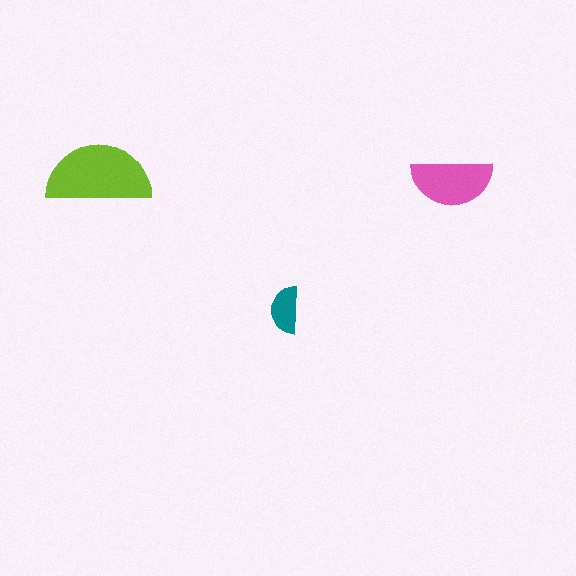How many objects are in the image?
There are 3 objects in the image.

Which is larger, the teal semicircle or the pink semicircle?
The pink one.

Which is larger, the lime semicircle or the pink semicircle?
The lime one.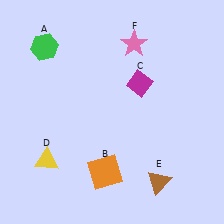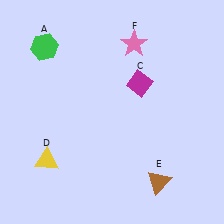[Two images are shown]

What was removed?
The orange square (B) was removed in Image 2.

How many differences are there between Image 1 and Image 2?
There is 1 difference between the two images.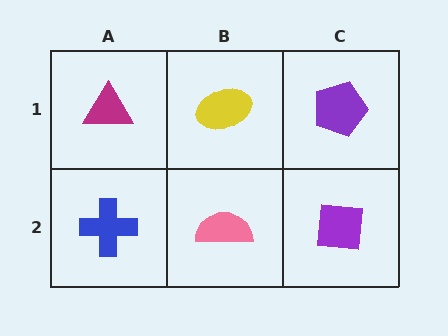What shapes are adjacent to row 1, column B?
A pink semicircle (row 2, column B), a magenta triangle (row 1, column A), a purple pentagon (row 1, column C).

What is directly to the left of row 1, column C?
A yellow ellipse.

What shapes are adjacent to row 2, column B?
A yellow ellipse (row 1, column B), a blue cross (row 2, column A), a purple square (row 2, column C).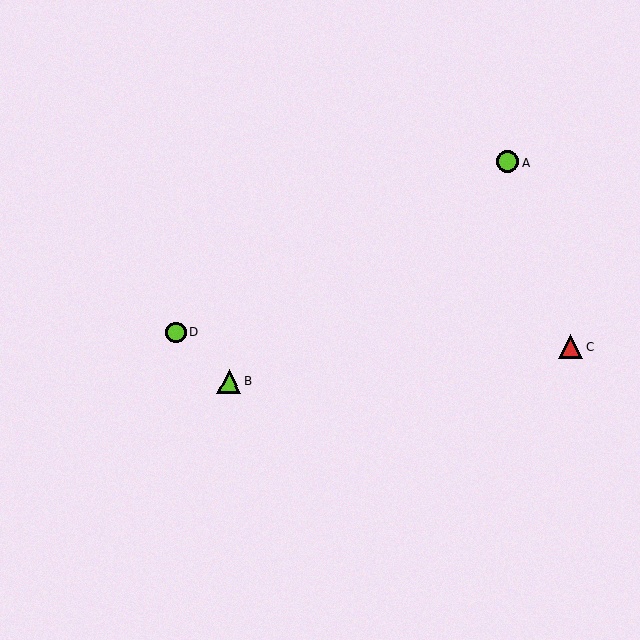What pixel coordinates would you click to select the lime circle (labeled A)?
Click at (508, 162) to select the lime circle A.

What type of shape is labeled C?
Shape C is a red triangle.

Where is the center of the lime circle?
The center of the lime circle is at (176, 332).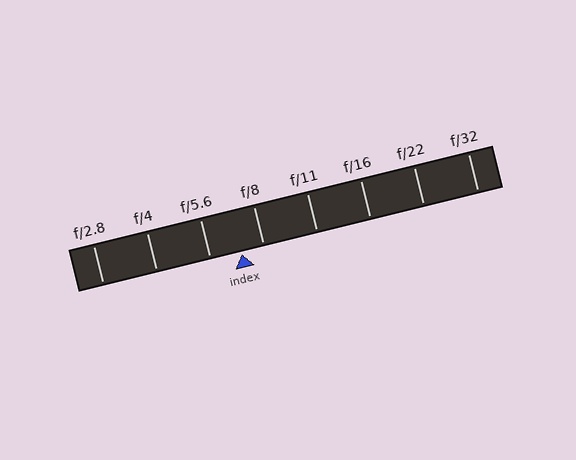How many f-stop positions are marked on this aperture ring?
There are 8 f-stop positions marked.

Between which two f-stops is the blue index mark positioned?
The index mark is between f/5.6 and f/8.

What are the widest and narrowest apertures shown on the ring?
The widest aperture shown is f/2.8 and the narrowest is f/32.